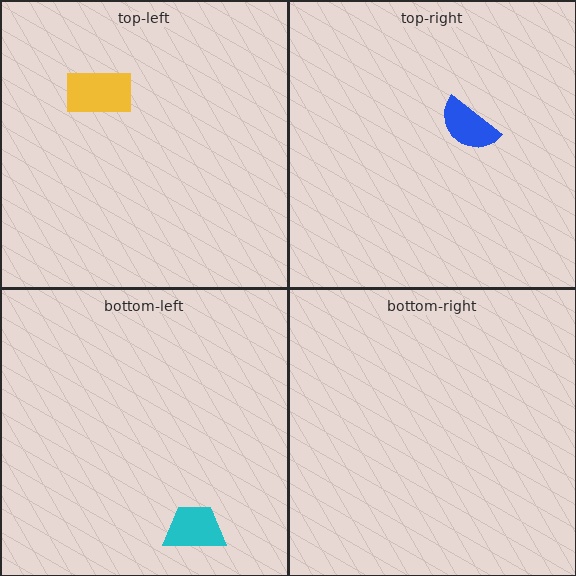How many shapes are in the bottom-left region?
1.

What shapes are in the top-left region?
The yellow rectangle.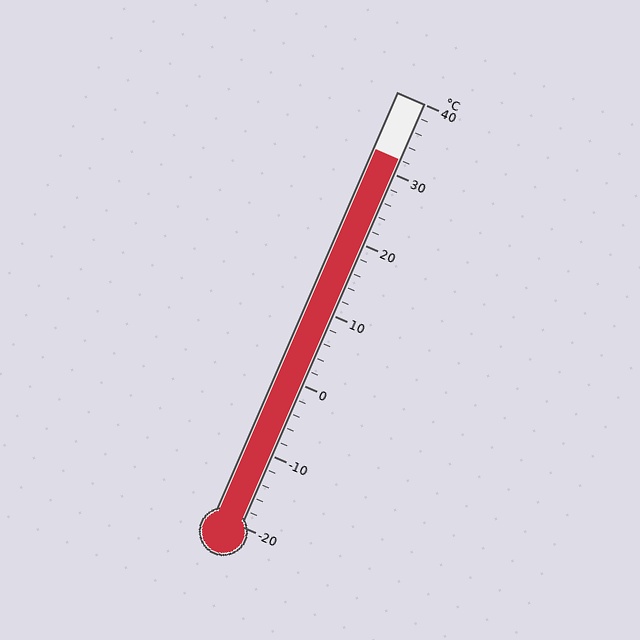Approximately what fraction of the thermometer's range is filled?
The thermometer is filled to approximately 85% of its range.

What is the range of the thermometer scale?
The thermometer scale ranges from -20°C to 40°C.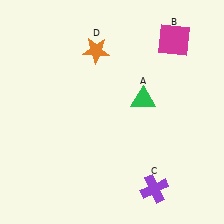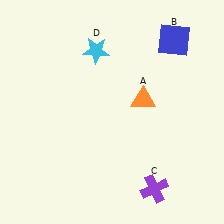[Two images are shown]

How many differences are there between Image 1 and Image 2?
There are 3 differences between the two images.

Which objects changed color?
A changed from green to orange. B changed from magenta to blue. D changed from orange to cyan.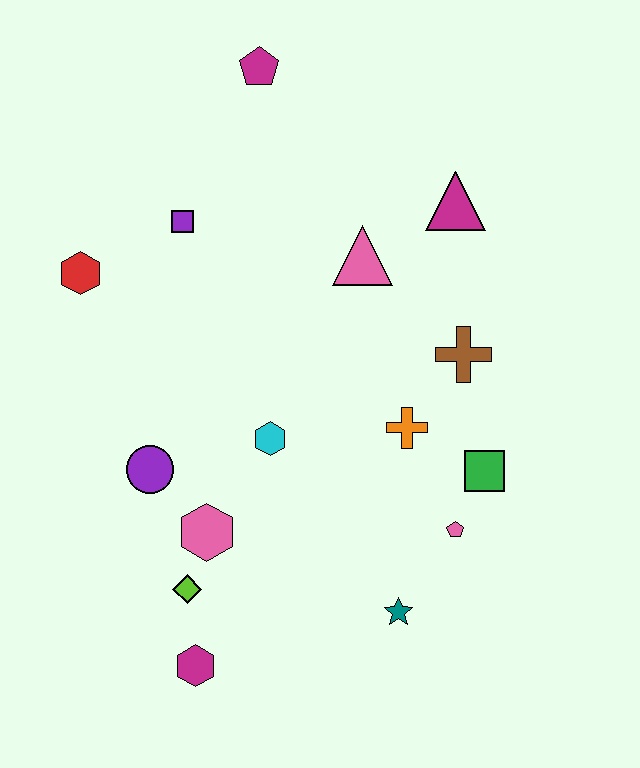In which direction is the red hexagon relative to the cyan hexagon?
The red hexagon is to the left of the cyan hexagon.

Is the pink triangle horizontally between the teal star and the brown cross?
No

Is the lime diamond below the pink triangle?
Yes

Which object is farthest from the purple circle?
The magenta pentagon is farthest from the purple circle.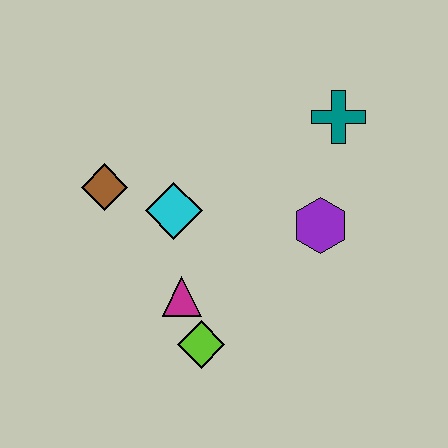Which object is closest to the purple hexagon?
The teal cross is closest to the purple hexagon.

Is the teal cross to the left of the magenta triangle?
No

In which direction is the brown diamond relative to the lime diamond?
The brown diamond is above the lime diamond.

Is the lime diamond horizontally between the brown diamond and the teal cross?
Yes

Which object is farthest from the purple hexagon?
The brown diamond is farthest from the purple hexagon.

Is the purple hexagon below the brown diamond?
Yes